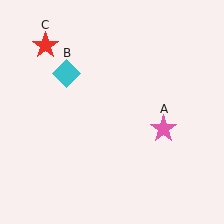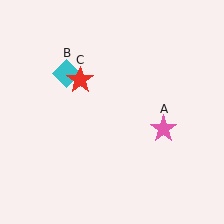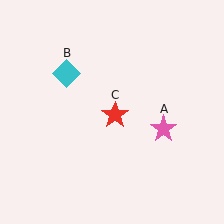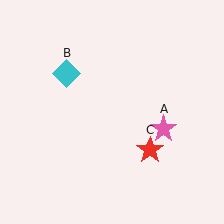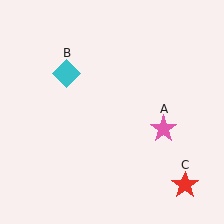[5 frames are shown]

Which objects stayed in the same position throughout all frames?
Pink star (object A) and cyan diamond (object B) remained stationary.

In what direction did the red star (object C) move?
The red star (object C) moved down and to the right.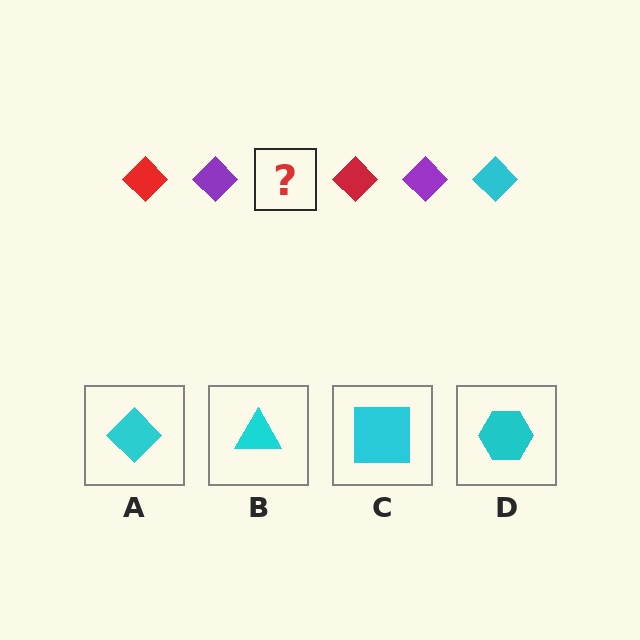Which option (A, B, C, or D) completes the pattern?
A.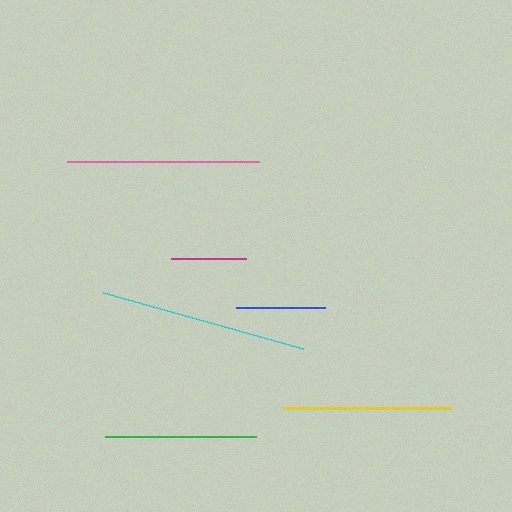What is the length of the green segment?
The green segment is approximately 151 pixels long.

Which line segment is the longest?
The cyan line is the longest at approximately 208 pixels.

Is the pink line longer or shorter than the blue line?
The pink line is longer than the blue line.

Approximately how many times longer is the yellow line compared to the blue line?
The yellow line is approximately 1.9 times the length of the blue line.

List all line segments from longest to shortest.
From longest to shortest: cyan, pink, yellow, green, blue, magenta.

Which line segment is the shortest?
The magenta line is the shortest at approximately 75 pixels.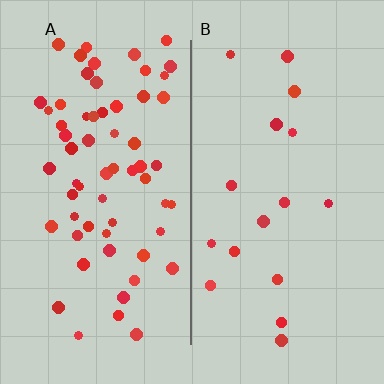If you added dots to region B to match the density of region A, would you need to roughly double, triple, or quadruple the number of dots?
Approximately quadruple.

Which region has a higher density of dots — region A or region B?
A (the left).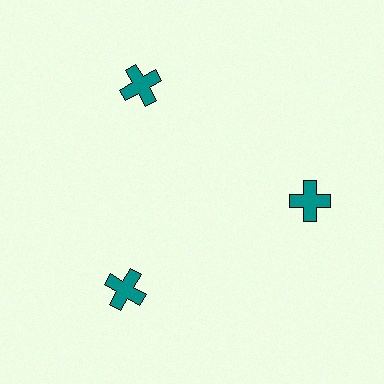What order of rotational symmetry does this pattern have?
This pattern has 3-fold rotational symmetry.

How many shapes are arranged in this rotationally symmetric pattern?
There are 3 shapes, arranged in 3 groups of 1.